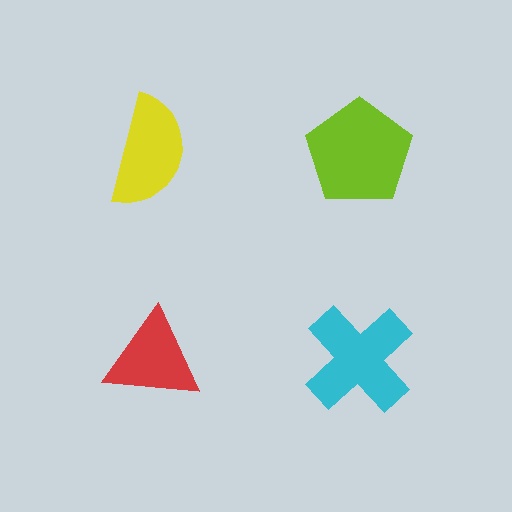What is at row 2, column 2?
A cyan cross.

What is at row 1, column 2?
A lime pentagon.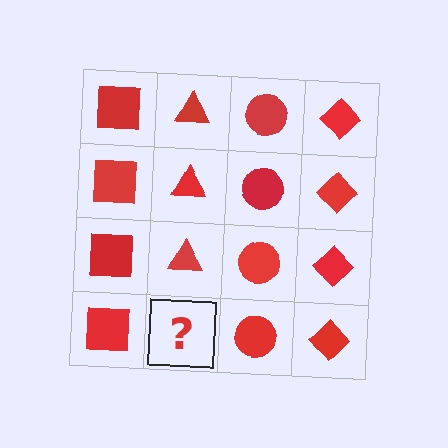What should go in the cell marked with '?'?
The missing cell should contain a red triangle.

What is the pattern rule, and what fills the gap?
The rule is that each column has a consistent shape. The gap should be filled with a red triangle.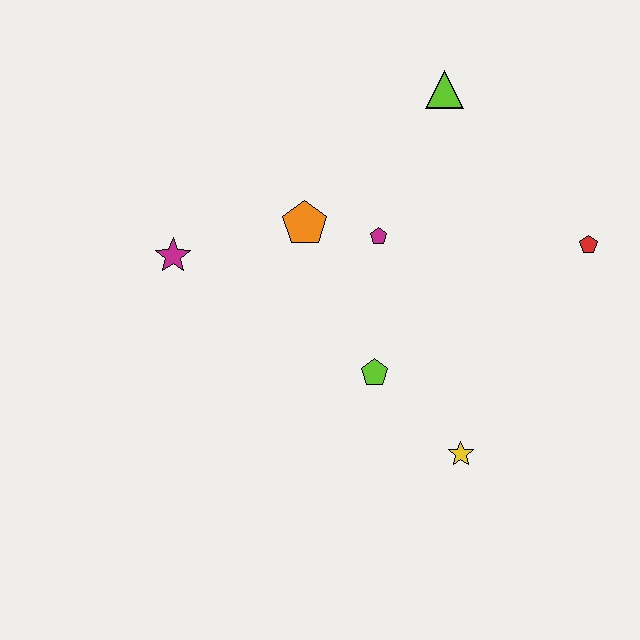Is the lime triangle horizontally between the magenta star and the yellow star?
Yes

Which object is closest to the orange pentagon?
The magenta pentagon is closest to the orange pentagon.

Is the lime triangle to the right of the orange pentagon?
Yes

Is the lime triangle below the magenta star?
No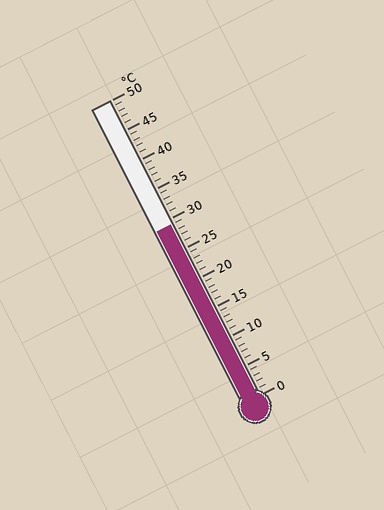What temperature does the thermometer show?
The thermometer shows approximately 29°C.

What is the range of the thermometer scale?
The thermometer scale ranges from 0°C to 50°C.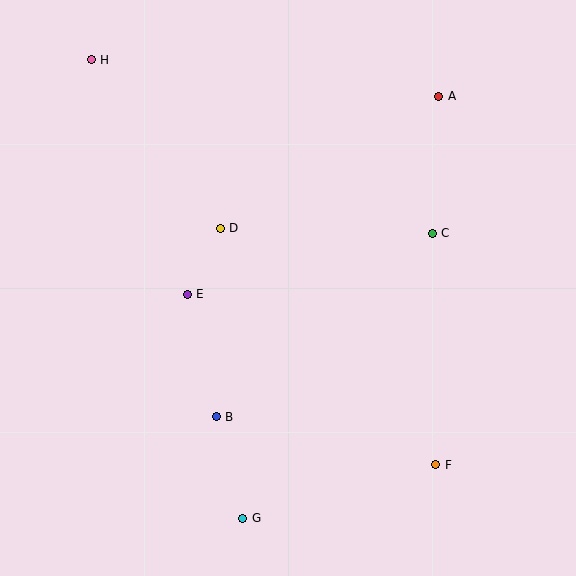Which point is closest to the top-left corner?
Point H is closest to the top-left corner.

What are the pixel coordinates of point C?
Point C is at (432, 233).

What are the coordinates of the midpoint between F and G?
The midpoint between F and G is at (339, 492).